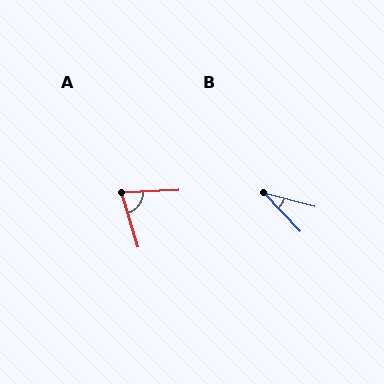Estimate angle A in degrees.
Approximately 75 degrees.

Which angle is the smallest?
B, at approximately 32 degrees.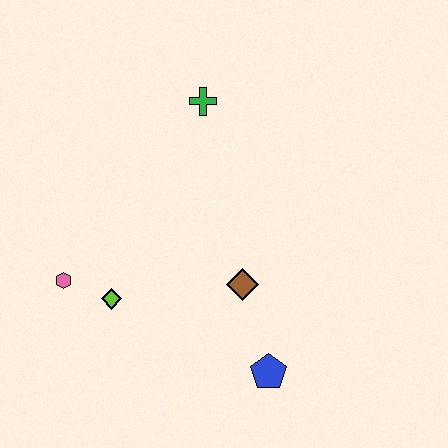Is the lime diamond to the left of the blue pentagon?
Yes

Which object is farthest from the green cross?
The blue pentagon is farthest from the green cross.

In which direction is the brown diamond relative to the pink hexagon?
The brown diamond is to the right of the pink hexagon.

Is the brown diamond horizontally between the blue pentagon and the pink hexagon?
Yes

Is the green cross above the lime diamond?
Yes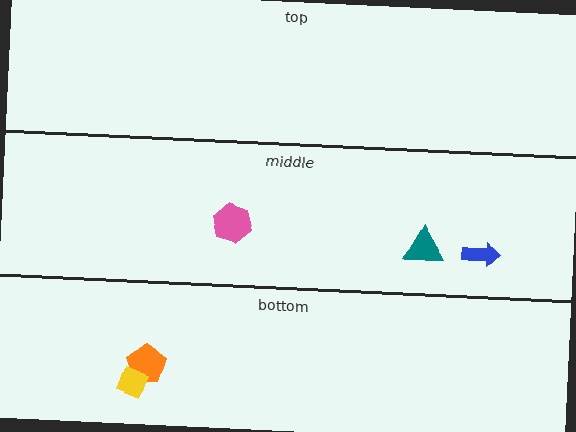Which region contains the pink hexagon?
The middle region.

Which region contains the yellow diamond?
The bottom region.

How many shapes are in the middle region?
3.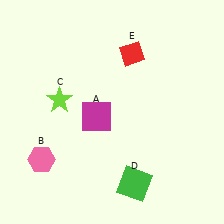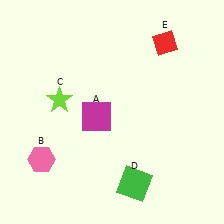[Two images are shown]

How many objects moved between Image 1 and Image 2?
1 object moved between the two images.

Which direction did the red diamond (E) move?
The red diamond (E) moved right.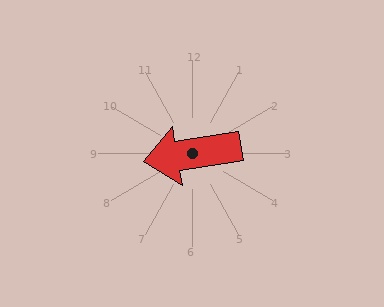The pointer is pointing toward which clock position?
Roughly 9 o'clock.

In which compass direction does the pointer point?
West.